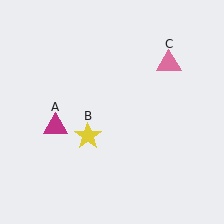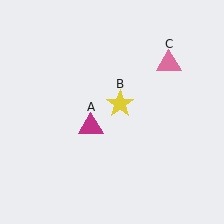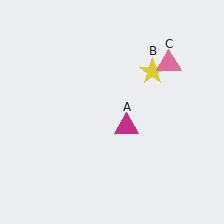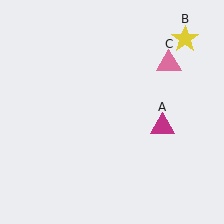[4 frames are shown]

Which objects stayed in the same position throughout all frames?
Pink triangle (object C) remained stationary.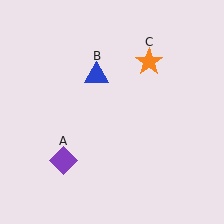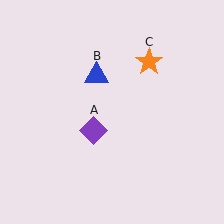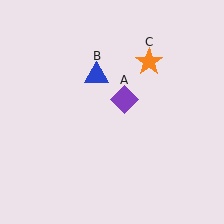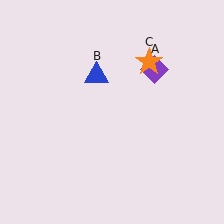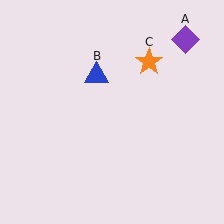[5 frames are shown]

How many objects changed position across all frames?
1 object changed position: purple diamond (object A).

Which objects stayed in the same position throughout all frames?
Blue triangle (object B) and orange star (object C) remained stationary.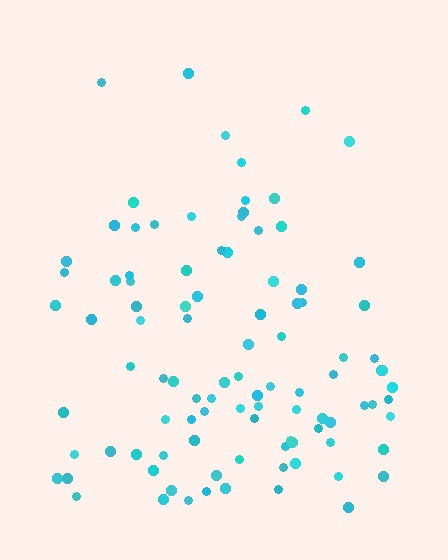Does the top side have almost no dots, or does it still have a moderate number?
Still a moderate number, just noticeably fewer than the bottom.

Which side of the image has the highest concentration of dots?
The bottom.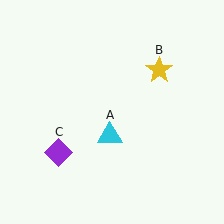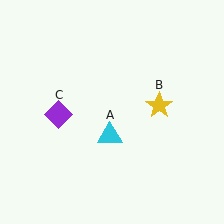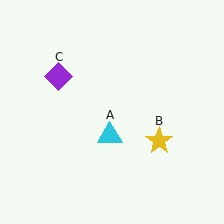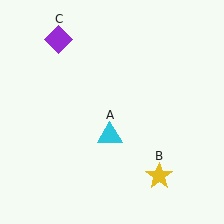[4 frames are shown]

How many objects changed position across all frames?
2 objects changed position: yellow star (object B), purple diamond (object C).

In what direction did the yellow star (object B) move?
The yellow star (object B) moved down.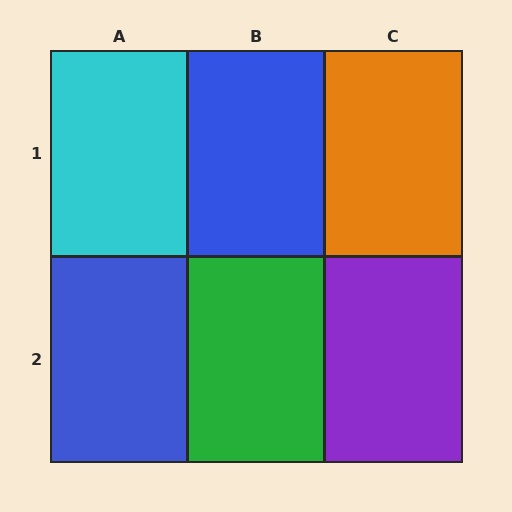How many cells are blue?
2 cells are blue.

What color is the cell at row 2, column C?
Purple.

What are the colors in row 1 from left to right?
Cyan, blue, orange.